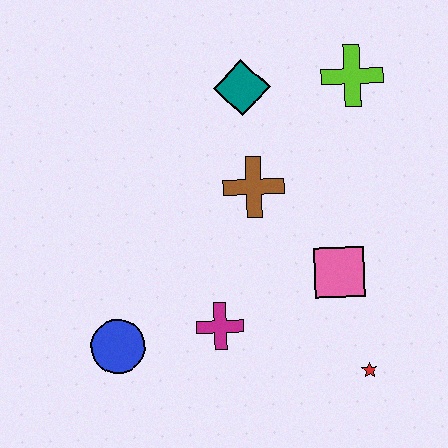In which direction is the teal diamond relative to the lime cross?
The teal diamond is to the left of the lime cross.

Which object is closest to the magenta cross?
The blue circle is closest to the magenta cross.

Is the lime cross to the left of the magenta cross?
No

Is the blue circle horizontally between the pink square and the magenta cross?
No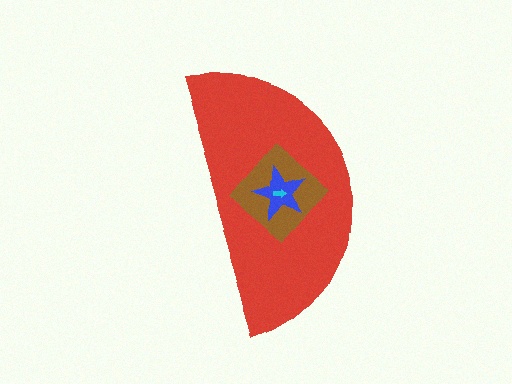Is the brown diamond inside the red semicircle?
Yes.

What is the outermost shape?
The red semicircle.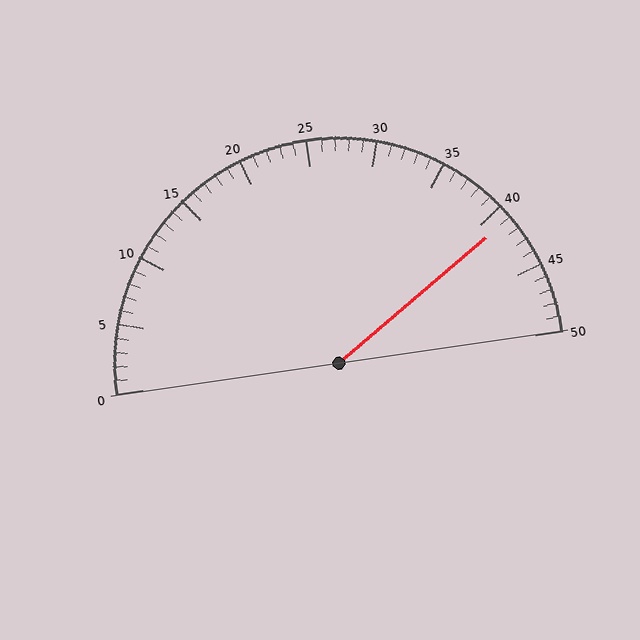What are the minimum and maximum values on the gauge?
The gauge ranges from 0 to 50.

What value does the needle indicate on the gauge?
The needle indicates approximately 41.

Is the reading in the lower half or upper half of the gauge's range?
The reading is in the upper half of the range (0 to 50).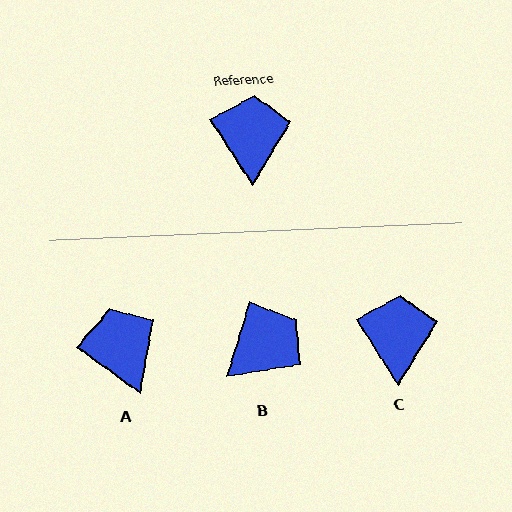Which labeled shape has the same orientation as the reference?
C.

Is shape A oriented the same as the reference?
No, it is off by about 21 degrees.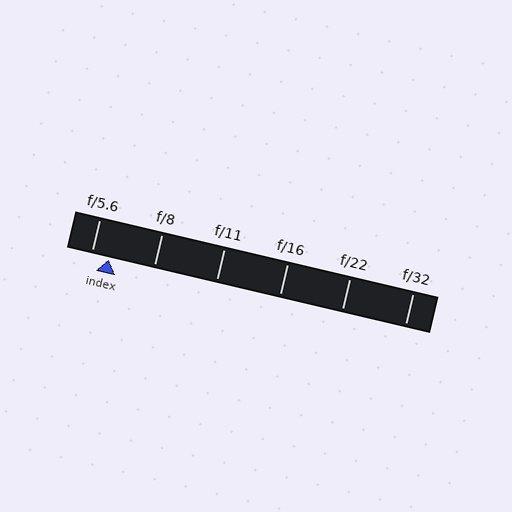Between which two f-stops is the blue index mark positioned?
The index mark is between f/5.6 and f/8.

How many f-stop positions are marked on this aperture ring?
There are 6 f-stop positions marked.